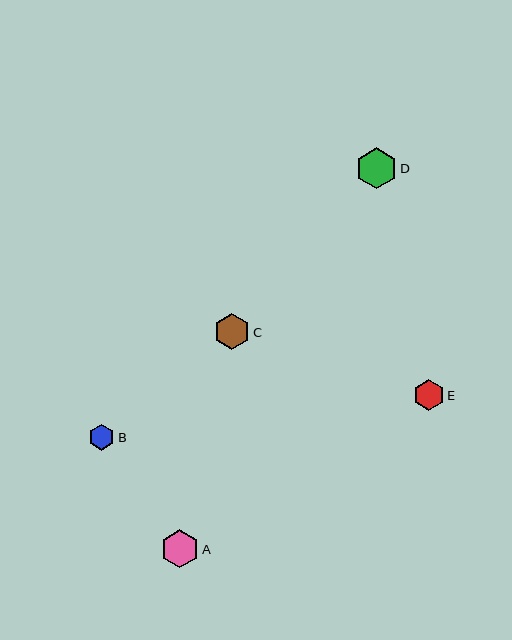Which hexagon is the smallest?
Hexagon B is the smallest with a size of approximately 26 pixels.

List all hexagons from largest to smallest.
From largest to smallest: D, A, C, E, B.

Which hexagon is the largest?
Hexagon D is the largest with a size of approximately 41 pixels.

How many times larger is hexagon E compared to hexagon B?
Hexagon E is approximately 1.2 times the size of hexagon B.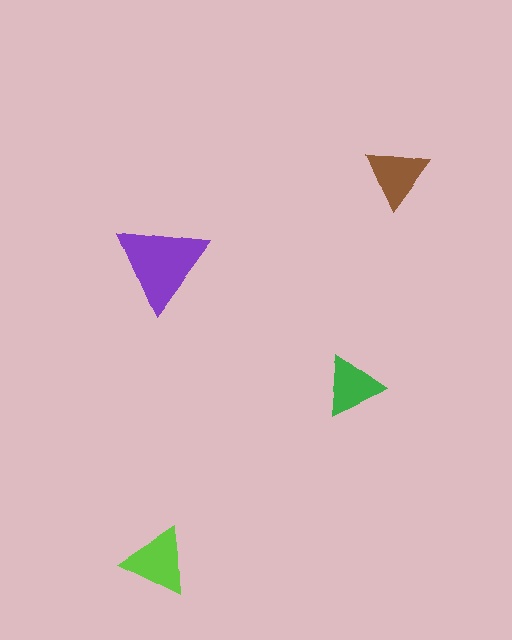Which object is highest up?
The brown triangle is topmost.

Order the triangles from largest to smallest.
the purple one, the lime one, the brown one, the green one.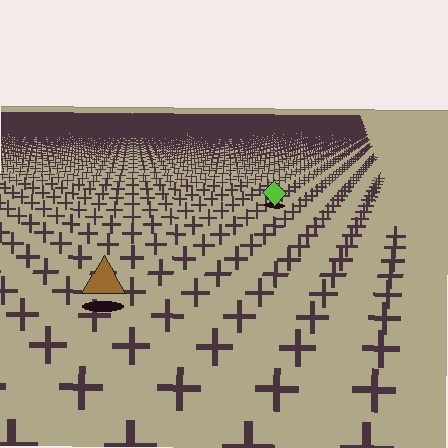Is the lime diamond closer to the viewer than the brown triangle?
No. The brown triangle is closer — you can tell from the texture gradient: the ground texture is coarser near it.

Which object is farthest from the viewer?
The lime diamond is farthest from the viewer. It appears smaller and the ground texture around it is denser.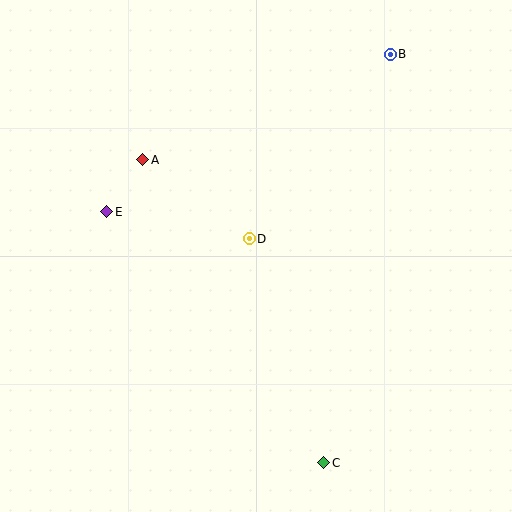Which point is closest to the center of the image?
Point D at (249, 239) is closest to the center.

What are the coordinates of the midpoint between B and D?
The midpoint between B and D is at (320, 147).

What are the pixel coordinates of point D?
Point D is at (249, 239).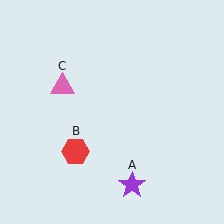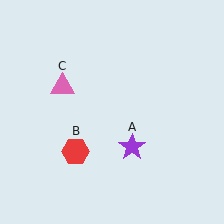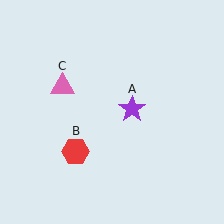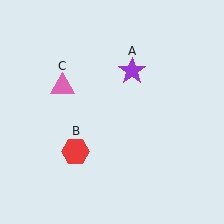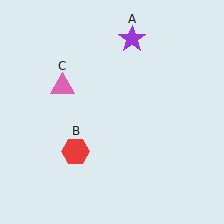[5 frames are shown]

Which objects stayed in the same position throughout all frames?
Red hexagon (object B) and pink triangle (object C) remained stationary.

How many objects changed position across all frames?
1 object changed position: purple star (object A).